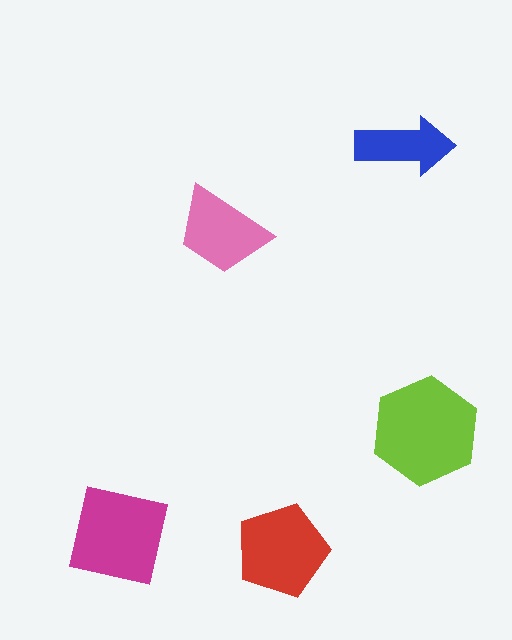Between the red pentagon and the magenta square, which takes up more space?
The magenta square.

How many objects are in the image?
There are 5 objects in the image.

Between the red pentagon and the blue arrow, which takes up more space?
The red pentagon.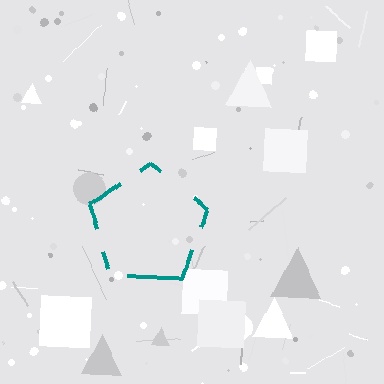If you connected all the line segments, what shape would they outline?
They would outline a pentagon.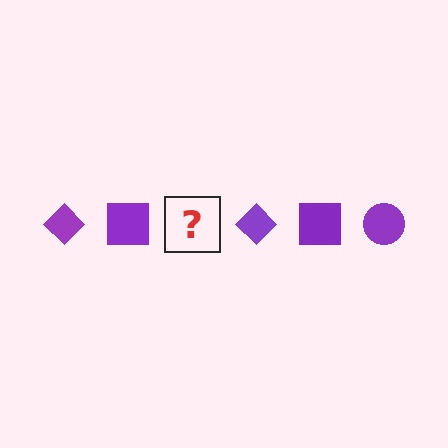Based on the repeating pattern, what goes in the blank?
The blank should be a purple circle.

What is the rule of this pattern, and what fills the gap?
The rule is that the pattern cycles through diamond, square, circle shapes in purple. The gap should be filled with a purple circle.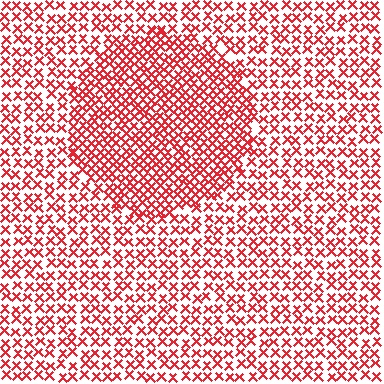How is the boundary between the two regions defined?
The boundary is defined by a change in element density (approximately 1.7x ratio). All elements are the same color, size, and shape.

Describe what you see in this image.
The image contains small red elements arranged at two different densities. A circle-shaped region is visible where the elements are more densely packed than the surrounding area.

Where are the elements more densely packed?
The elements are more densely packed inside the circle boundary.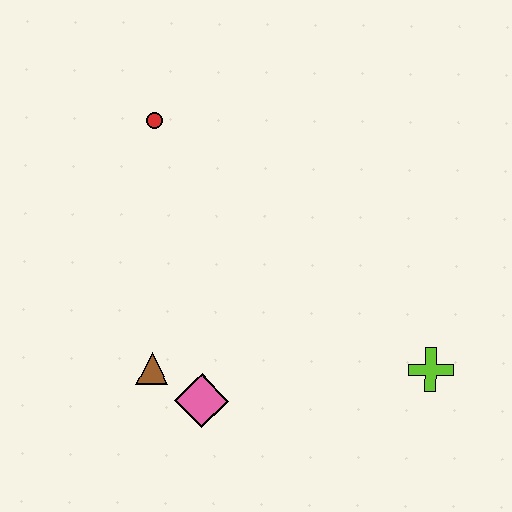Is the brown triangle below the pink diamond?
No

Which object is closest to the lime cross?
The pink diamond is closest to the lime cross.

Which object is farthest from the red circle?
The lime cross is farthest from the red circle.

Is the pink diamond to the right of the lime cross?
No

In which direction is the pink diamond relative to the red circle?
The pink diamond is below the red circle.